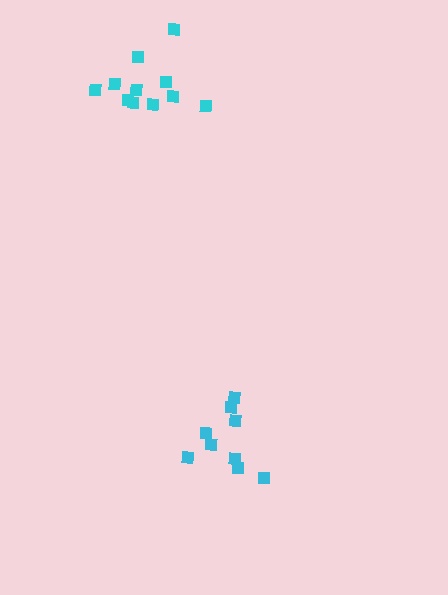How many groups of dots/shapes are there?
There are 2 groups.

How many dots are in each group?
Group 1: 9 dots, Group 2: 11 dots (20 total).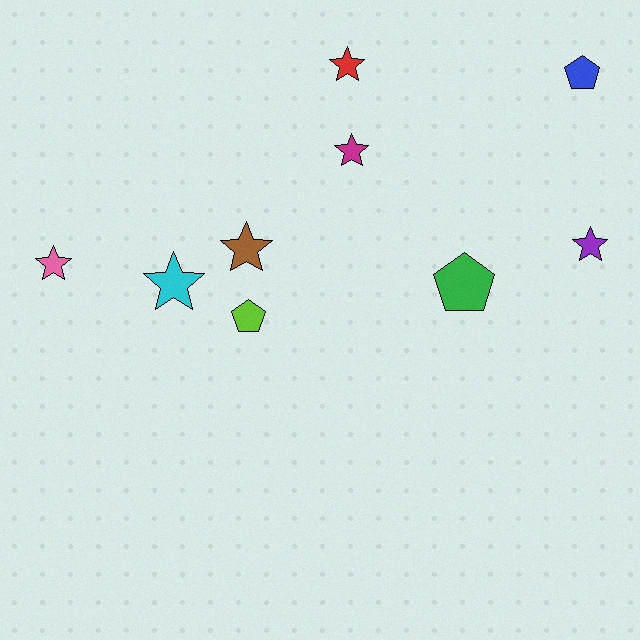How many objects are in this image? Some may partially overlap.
There are 9 objects.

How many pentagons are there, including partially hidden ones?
There are 3 pentagons.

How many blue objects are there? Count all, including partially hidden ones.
There is 1 blue object.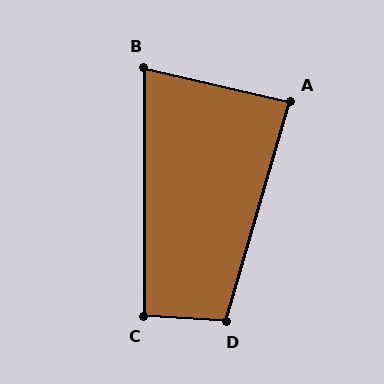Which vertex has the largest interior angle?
D, at approximately 103 degrees.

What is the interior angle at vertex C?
Approximately 93 degrees (approximately right).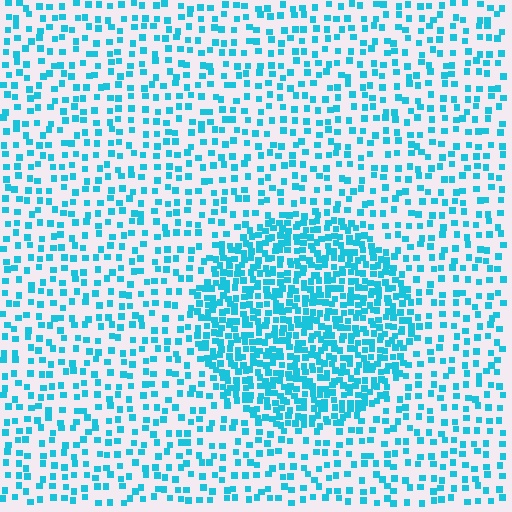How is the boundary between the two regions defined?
The boundary is defined by a change in element density (approximately 2.3x ratio). All elements are the same color, size, and shape.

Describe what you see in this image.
The image contains small cyan elements arranged at two different densities. A circle-shaped region is visible where the elements are more densely packed than the surrounding area.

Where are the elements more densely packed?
The elements are more densely packed inside the circle boundary.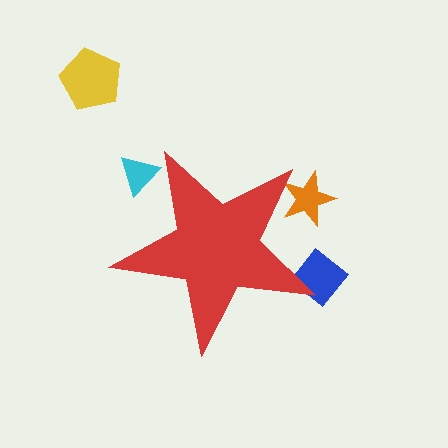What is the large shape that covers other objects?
A red star.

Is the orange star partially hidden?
Yes, the orange star is partially hidden behind the red star.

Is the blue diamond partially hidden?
Yes, the blue diamond is partially hidden behind the red star.